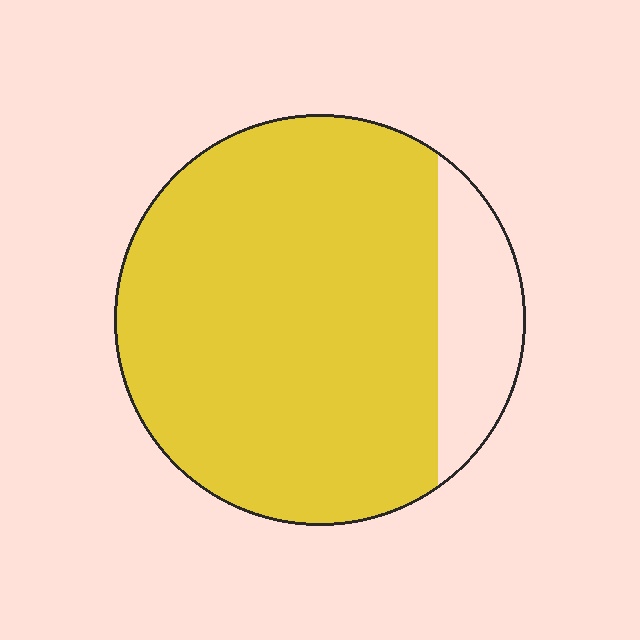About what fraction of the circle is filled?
About five sixths (5/6).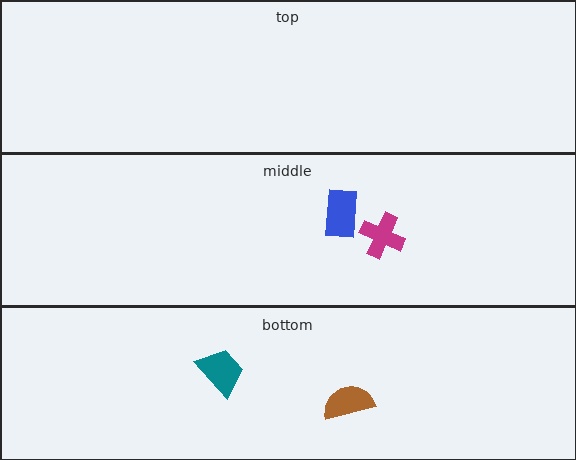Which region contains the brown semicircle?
The bottom region.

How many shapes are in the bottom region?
2.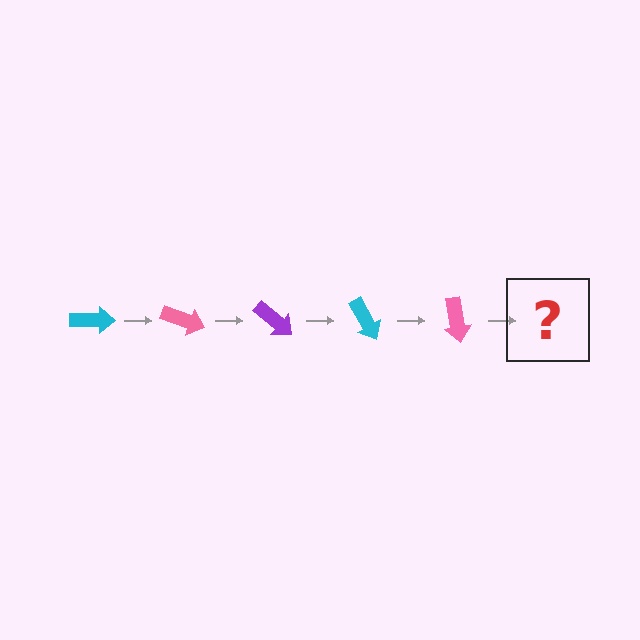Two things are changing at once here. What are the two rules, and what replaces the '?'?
The two rules are that it rotates 20 degrees each step and the color cycles through cyan, pink, and purple. The '?' should be a purple arrow, rotated 100 degrees from the start.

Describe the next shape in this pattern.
It should be a purple arrow, rotated 100 degrees from the start.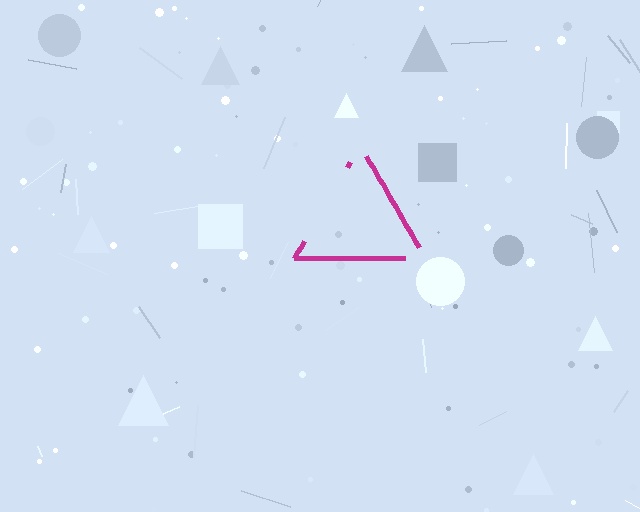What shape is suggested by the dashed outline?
The dashed outline suggests a triangle.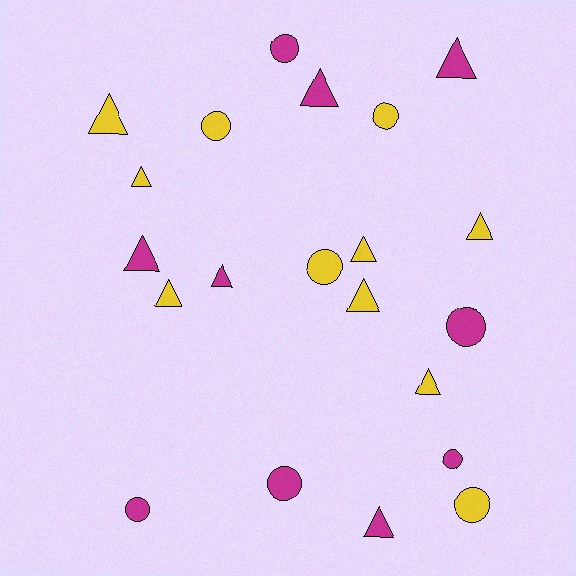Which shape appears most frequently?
Triangle, with 12 objects.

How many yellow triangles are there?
There are 7 yellow triangles.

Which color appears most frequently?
Yellow, with 11 objects.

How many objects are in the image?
There are 21 objects.